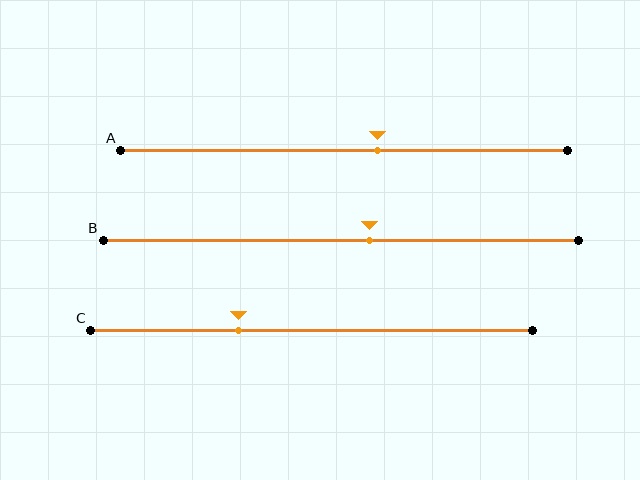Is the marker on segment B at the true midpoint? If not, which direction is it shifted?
No, the marker on segment B is shifted to the right by about 6% of the segment length.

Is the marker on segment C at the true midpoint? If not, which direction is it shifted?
No, the marker on segment C is shifted to the left by about 16% of the segment length.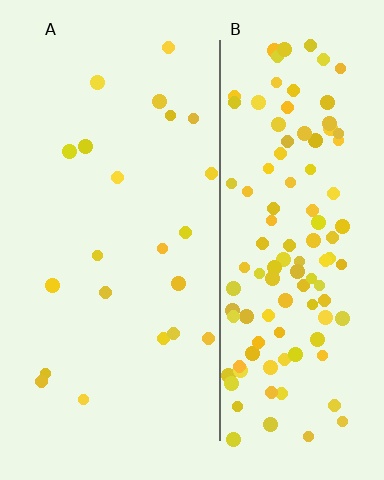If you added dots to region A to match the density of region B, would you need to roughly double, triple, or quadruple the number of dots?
Approximately quadruple.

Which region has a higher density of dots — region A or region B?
B (the right).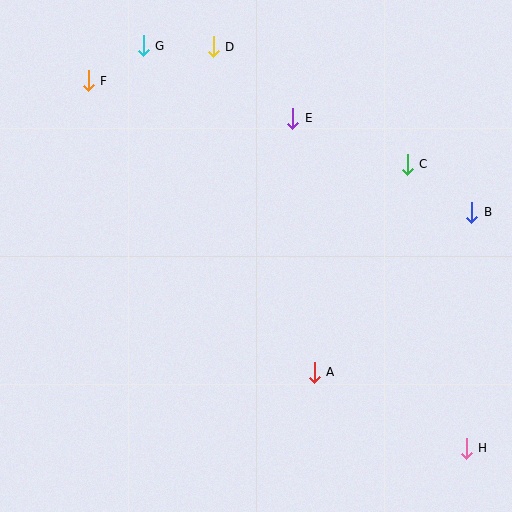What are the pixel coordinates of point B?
Point B is at (472, 212).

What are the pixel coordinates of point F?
Point F is at (88, 81).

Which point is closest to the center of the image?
Point A at (314, 372) is closest to the center.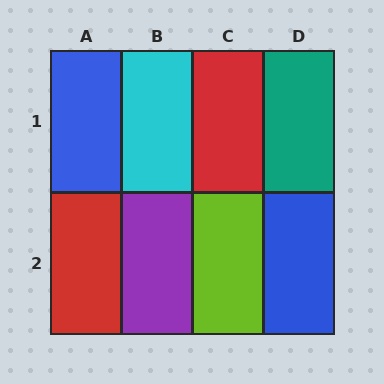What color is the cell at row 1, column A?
Blue.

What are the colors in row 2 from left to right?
Red, purple, lime, blue.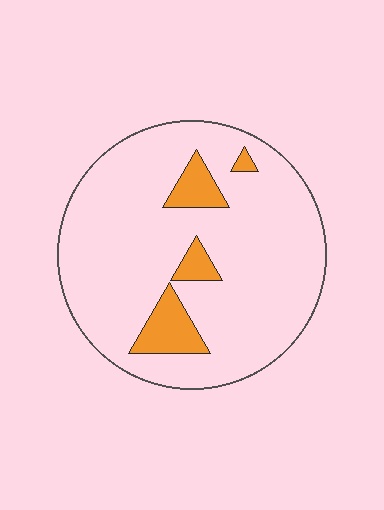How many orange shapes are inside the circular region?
4.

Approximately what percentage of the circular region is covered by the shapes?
Approximately 10%.